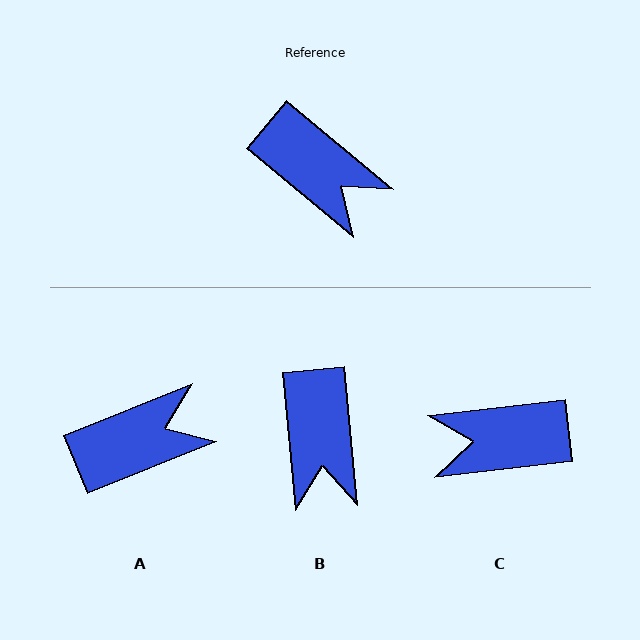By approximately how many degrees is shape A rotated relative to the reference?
Approximately 62 degrees counter-clockwise.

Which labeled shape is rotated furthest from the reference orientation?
C, about 134 degrees away.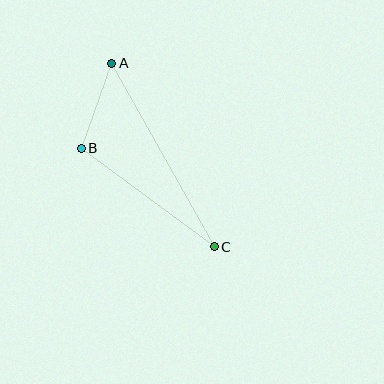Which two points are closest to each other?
Points A and B are closest to each other.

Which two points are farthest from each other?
Points A and C are farthest from each other.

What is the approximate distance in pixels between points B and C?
The distance between B and C is approximately 166 pixels.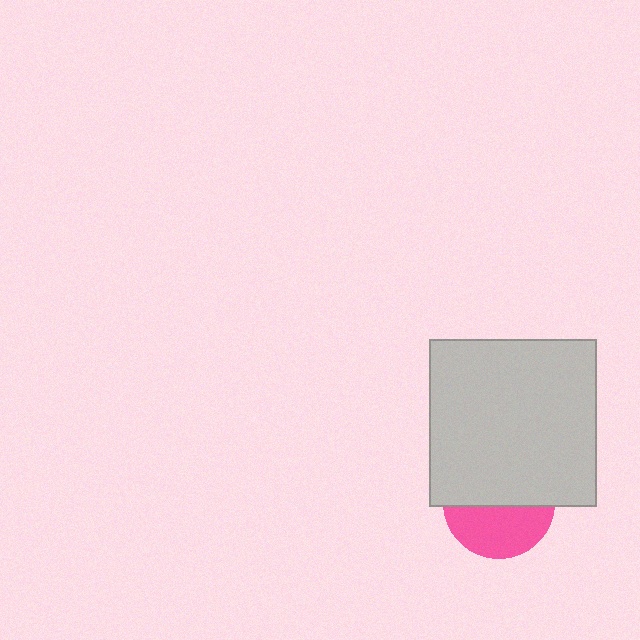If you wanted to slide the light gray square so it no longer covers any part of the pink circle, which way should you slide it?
Slide it up — that is the most direct way to separate the two shapes.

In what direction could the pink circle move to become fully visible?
The pink circle could move down. That would shift it out from behind the light gray square entirely.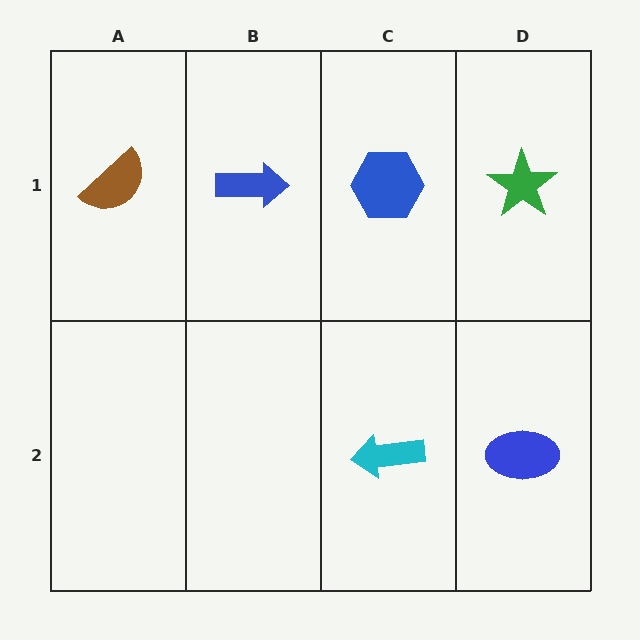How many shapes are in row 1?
4 shapes.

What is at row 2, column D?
A blue ellipse.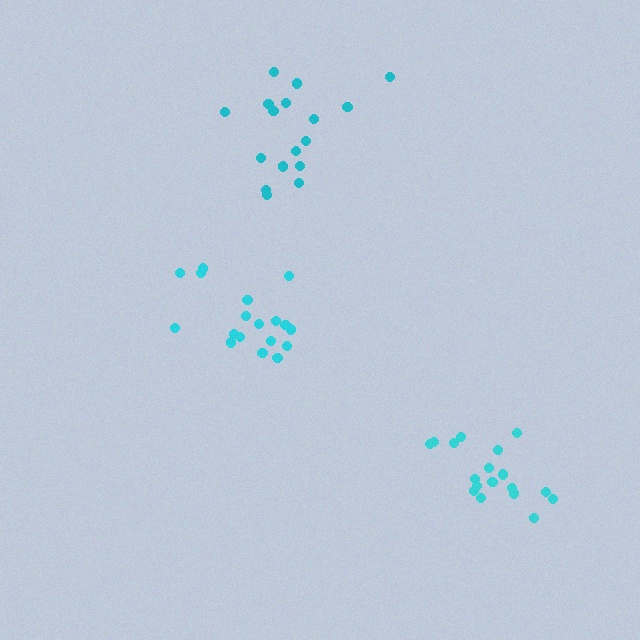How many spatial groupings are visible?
There are 3 spatial groupings.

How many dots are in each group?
Group 1: 18 dots, Group 2: 17 dots, Group 3: 19 dots (54 total).